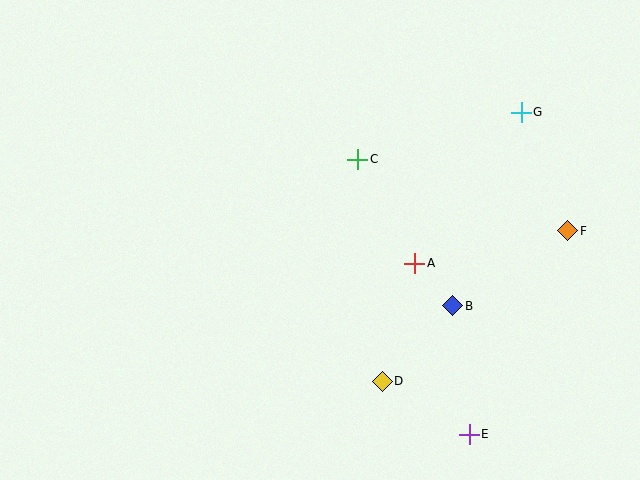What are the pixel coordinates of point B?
Point B is at (453, 306).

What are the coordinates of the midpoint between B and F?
The midpoint between B and F is at (510, 268).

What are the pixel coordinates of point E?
Point E is at (469, 434).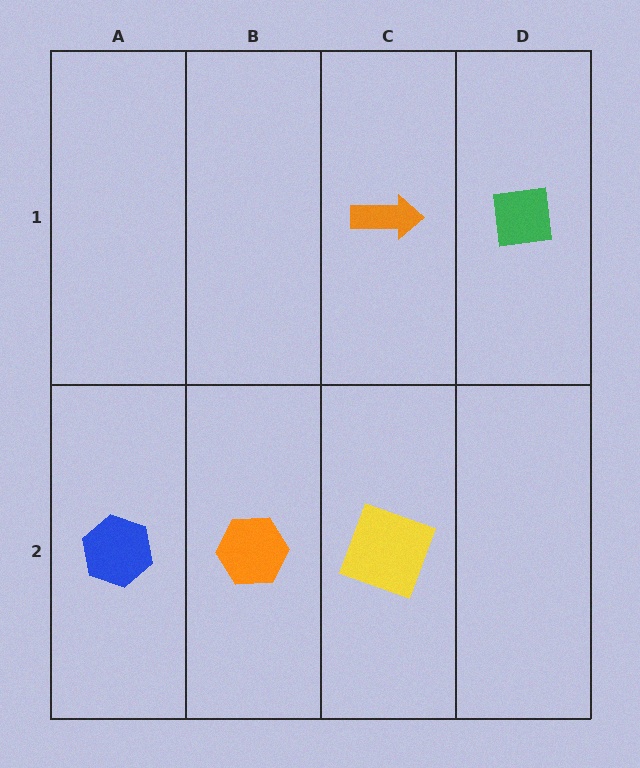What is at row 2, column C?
A yellow square.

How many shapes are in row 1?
2 shapes.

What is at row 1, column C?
An orange arrow.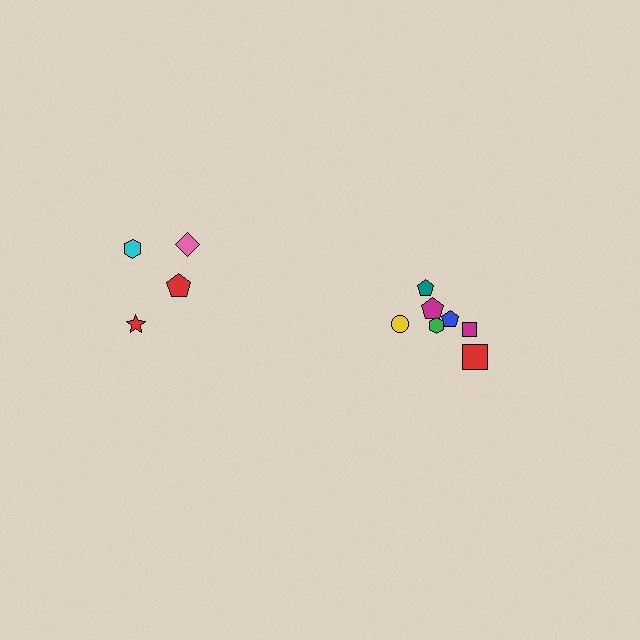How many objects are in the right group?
There are 7 objects.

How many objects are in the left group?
There are 4 objects.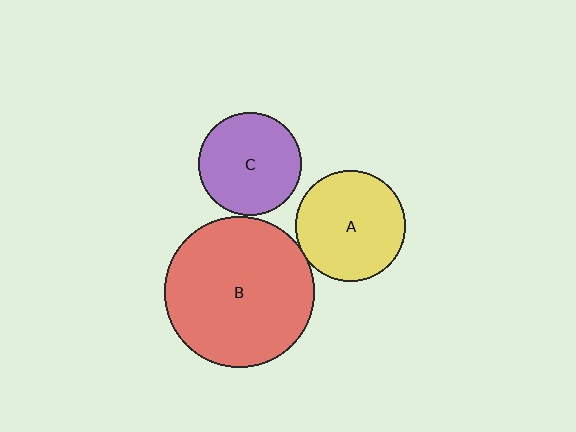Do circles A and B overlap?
Yes.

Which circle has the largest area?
Circle B (red).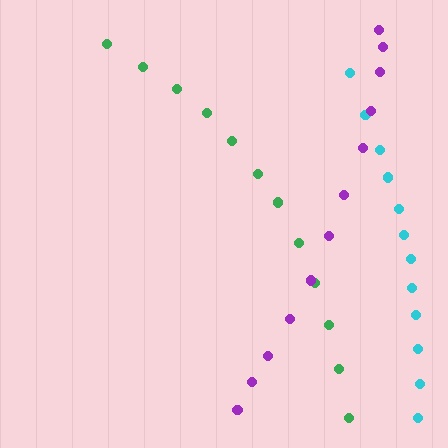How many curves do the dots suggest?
There are 3 distinct paths.